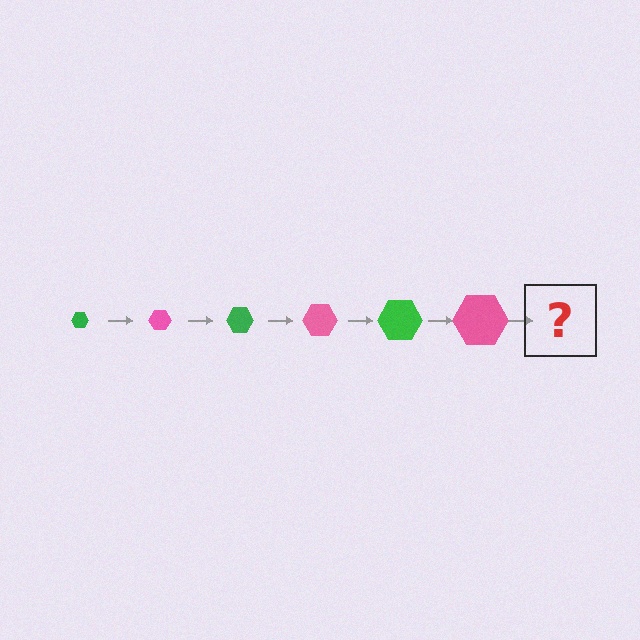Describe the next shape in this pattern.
It should be a green hexagon, larger than the previous one.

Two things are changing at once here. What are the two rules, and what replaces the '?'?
The two rules are that the hexagon grows larger each step and the color cycles through green and pink. The '?' should be a green hexagon, larger than the previous one.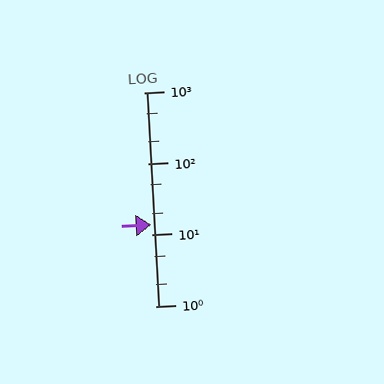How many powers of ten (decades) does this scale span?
The scale spans 3 decades, from 1 to 1000.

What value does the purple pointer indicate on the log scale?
The pointer indicates approximately 14.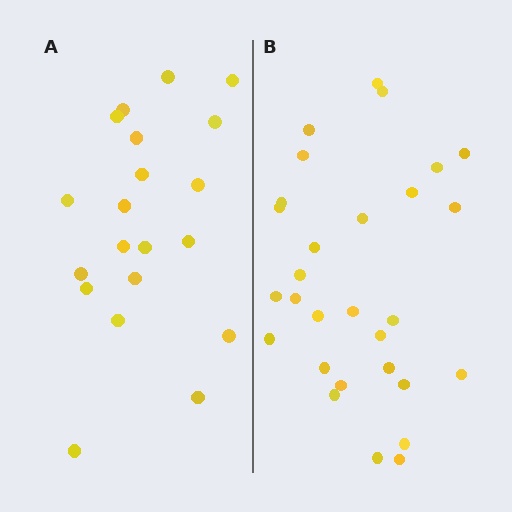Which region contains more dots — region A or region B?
Region B (the right region) has more dots.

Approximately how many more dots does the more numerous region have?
Region B has roughly 8 or so more dots than region A.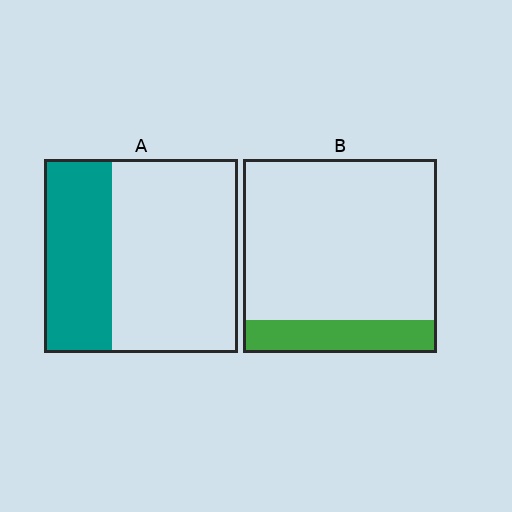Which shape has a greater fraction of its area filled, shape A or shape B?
Shape A.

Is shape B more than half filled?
No.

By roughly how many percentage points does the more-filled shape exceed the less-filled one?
By roughly 20 percentage points (A over B).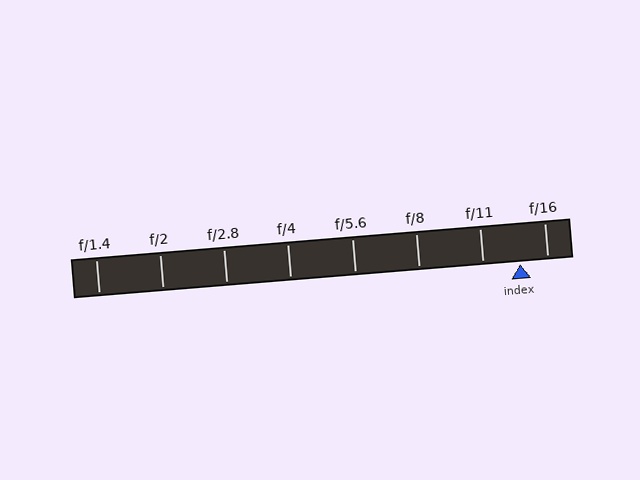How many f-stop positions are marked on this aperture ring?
There are 8 f-stop positions marked.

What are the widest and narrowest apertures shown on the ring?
The widest aperture shown is f/1.4 and the narrowest is f/16.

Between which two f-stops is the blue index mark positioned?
The index mark is between f/11 and f/16.